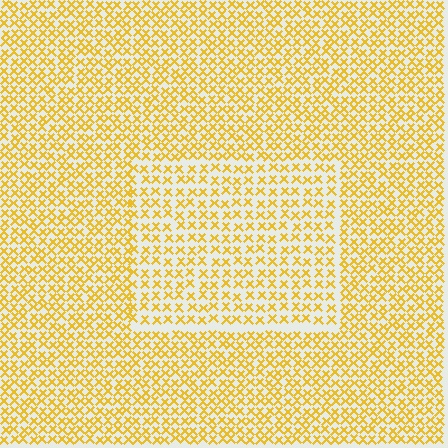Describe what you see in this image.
The image contains small yellow elements arranged at two different densities. A rectangle-shaped region is visible where the elements are less densely packed than the surrounding area.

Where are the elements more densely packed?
The elements are more densely packed outside the rectangle boundary.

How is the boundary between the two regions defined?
The boundary is defined by a change in element density (approximately 1.5x ratio). All elements are the same color, size, and shape.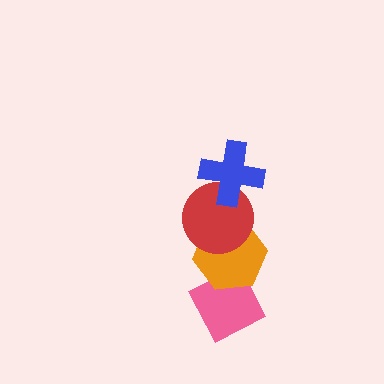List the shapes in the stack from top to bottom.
From top to bottom: the blue cross, the red circle, the orange hexagon, the pink diamond.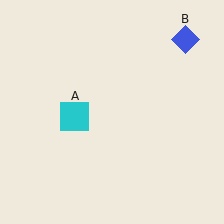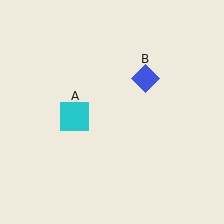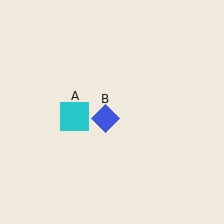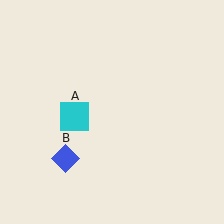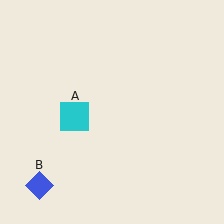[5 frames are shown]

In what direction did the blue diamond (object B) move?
The blue diamond (object B) moved down and to the left.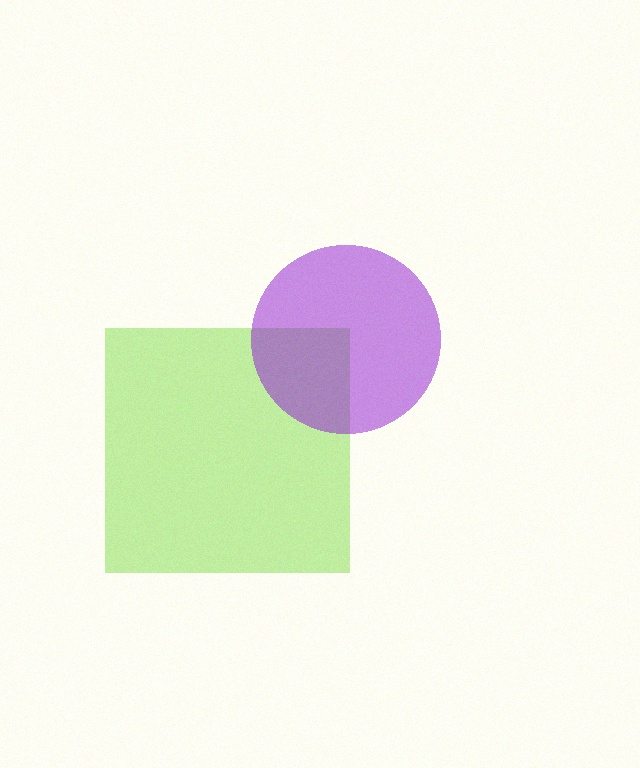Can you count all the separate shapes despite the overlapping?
Yes, there are 2 separate shapes.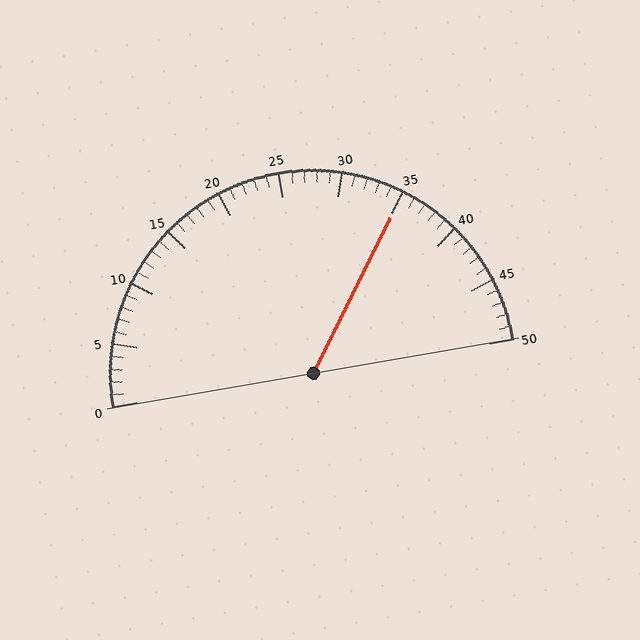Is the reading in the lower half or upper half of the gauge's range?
The reading is in the upper half of the range (0 to 50).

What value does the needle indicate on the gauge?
The needle indicates approximately 35.